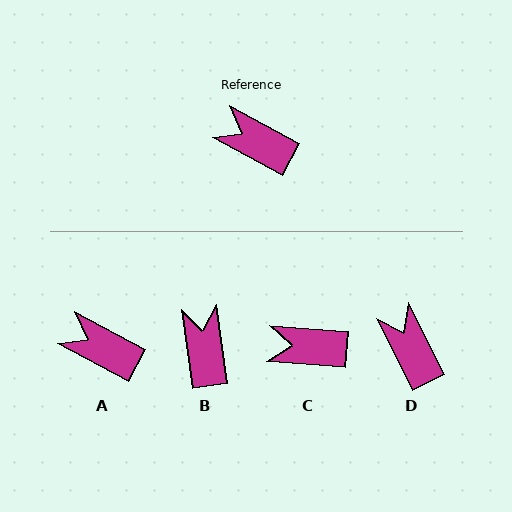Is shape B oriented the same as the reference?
No, it is off by about 54 degrees.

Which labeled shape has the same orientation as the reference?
A.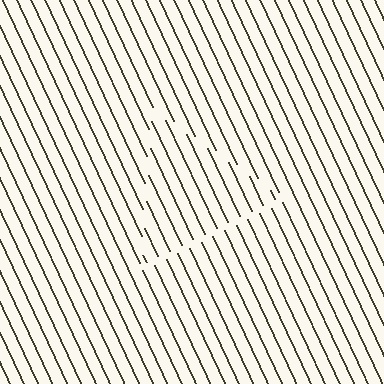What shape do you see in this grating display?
An illusory triangle. The interior of the shape contains the same grating, shifted by half a period — the contour is defined by the phase discontinuity where line-ends from the inner and outer gratings abut.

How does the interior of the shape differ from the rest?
The interior of the shape contains the same grating, shifted by half a period — the contour is defined by the phase discontinuity where line-ends from the inner and outer gratings abut.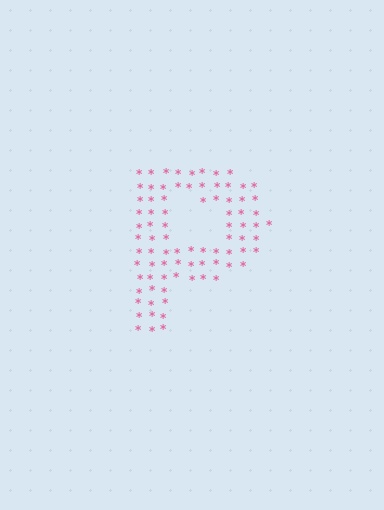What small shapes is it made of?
It is made of small asterisks.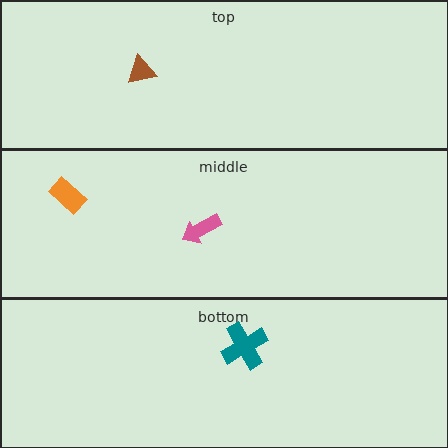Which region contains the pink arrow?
The middle region.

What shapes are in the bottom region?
The teal cross.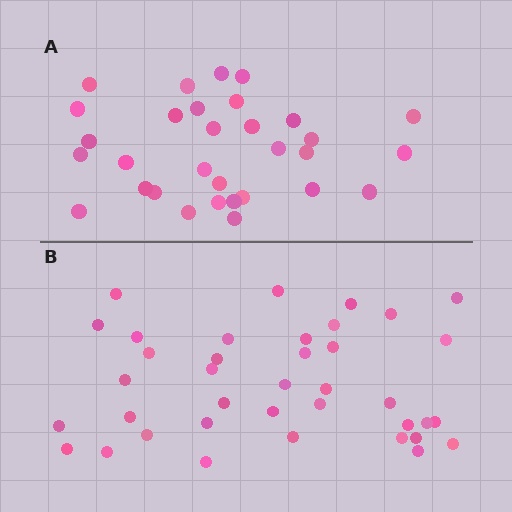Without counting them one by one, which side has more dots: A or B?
Region B (the bottom region) has more dots.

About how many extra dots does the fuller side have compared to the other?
Region B has roughly 8 or so more dots than region A.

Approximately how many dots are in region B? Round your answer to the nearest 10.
About 40 dots. (The exact count is 38, which rounds to 40.)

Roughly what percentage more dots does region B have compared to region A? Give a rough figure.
About 25% more.